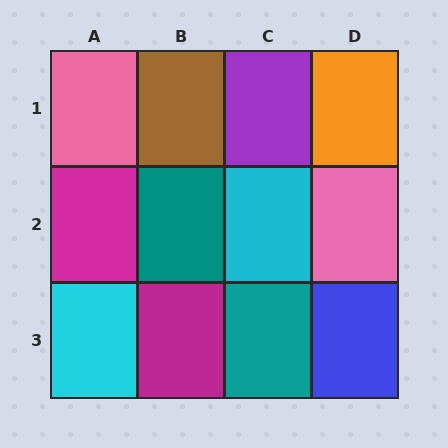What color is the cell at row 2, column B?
Teal.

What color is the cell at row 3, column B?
Magenta.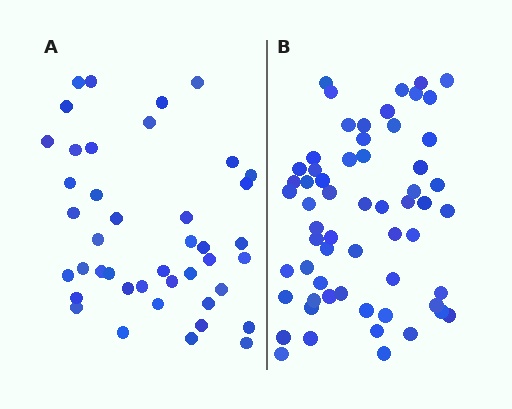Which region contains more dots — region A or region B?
Region B (the right region) has more dots.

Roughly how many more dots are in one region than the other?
Region B has approximately 20 more dots than region A.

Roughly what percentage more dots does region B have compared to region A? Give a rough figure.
About 45% more.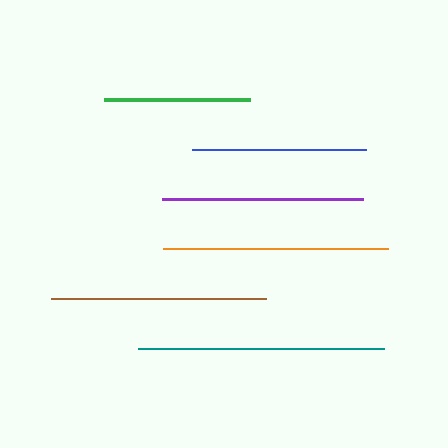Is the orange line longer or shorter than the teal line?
The teal line is longer than the orange line.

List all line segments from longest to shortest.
From longest to shortest: teal, orange, brown, purple, blue, green.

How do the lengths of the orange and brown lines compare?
The orange and brown lines are approximately the same length.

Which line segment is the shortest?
The green line is the shortest at approximately 146 pixels.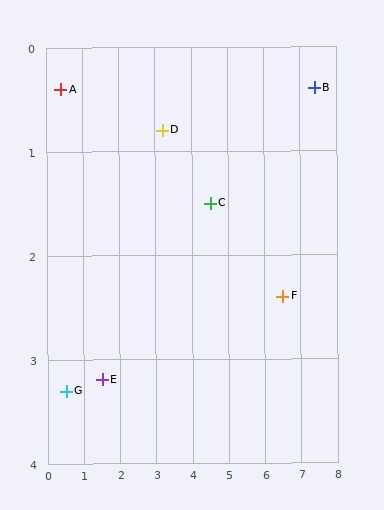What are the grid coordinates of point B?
Point B is at approximately (7.4, 0.4).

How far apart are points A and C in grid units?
Points A and C are about 4.2 grid units apart.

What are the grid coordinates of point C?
Point C is at approximately (4.5, 1.5).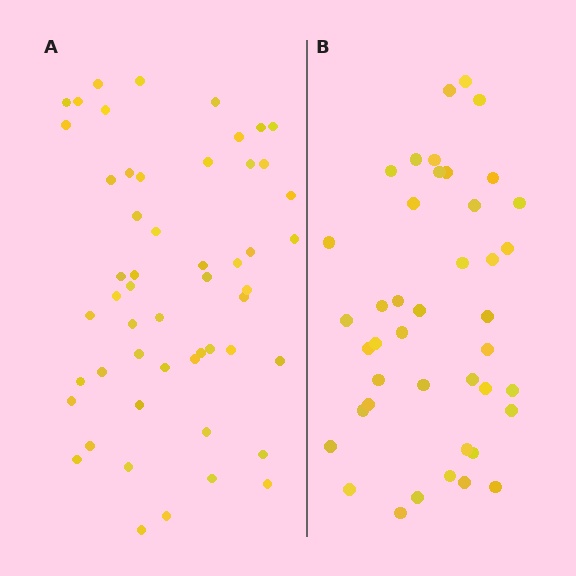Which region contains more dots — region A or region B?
Region A (the left region) has more dots.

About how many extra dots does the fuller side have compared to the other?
Region A has roughly 12 or so more dots than region B.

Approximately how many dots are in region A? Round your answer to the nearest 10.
About 50 dots. (The exact count is 53, which rounds to 50.)